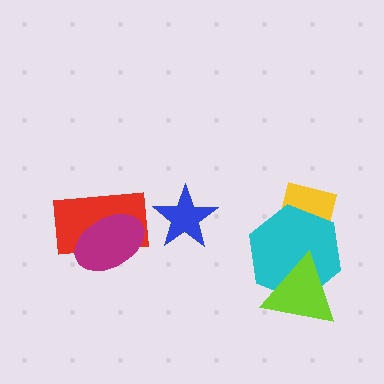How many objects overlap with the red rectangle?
1 object overlaps with the red rectangle.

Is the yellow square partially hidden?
Yes, it is partially covered by another shape.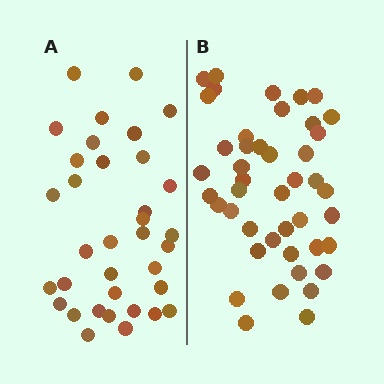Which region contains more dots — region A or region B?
Region B (the right region) has more dots.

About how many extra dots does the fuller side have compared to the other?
Region B has roughly 8 or so more dots than region A.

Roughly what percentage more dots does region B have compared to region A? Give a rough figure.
About 25% more.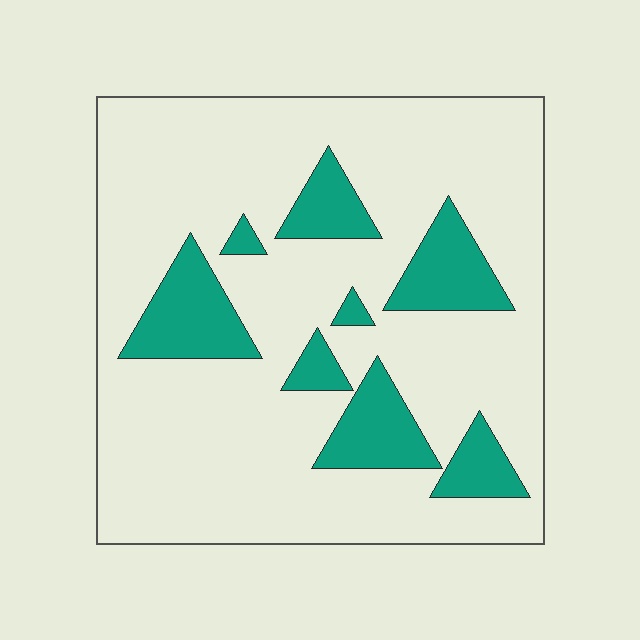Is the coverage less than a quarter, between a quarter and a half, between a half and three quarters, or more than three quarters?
Less than a quarter.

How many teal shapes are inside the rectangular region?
8.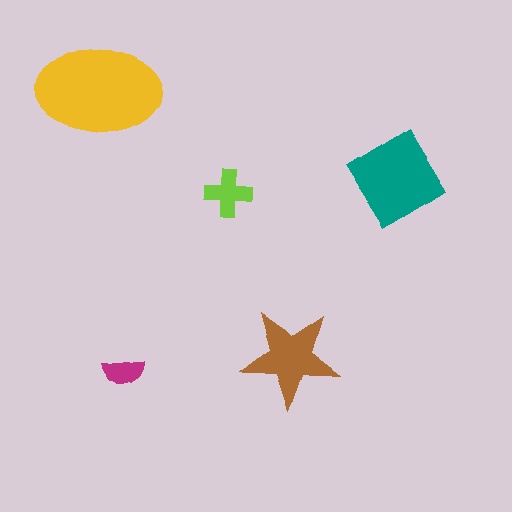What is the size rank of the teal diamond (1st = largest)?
2nd.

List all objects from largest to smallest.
The yellow ellipse, the teal diamond, the brown star, the lime cross, the magenta semicircle.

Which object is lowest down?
The magenta semicircle is bottommost.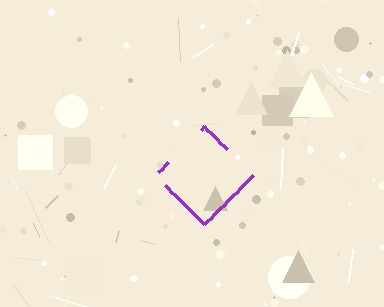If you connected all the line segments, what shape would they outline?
They would outline a diamond.